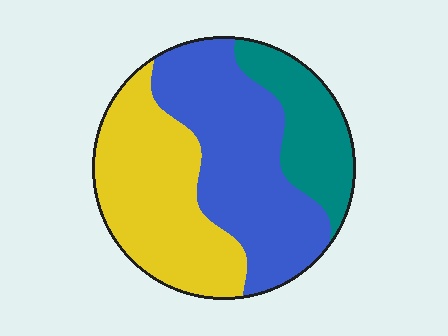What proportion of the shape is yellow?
Yellow covers 38% of the shape.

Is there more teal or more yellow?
Yellow.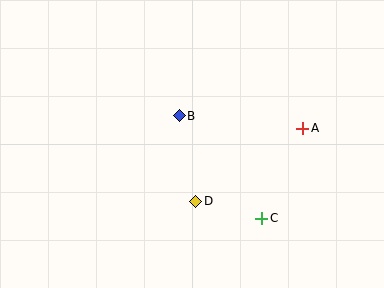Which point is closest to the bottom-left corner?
Point D is closest to the bottom-left corner.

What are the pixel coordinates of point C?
Point C is at (262, 218).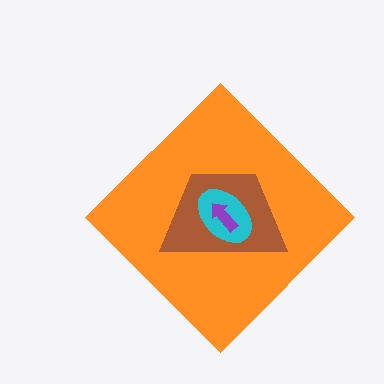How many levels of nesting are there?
4.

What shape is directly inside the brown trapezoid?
The cyan ellipse.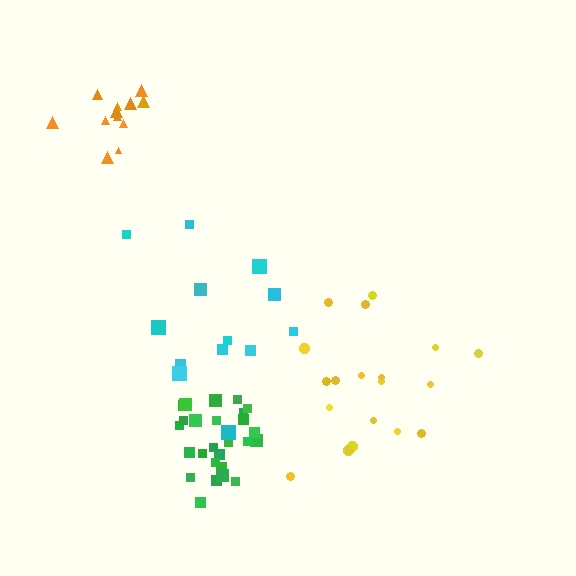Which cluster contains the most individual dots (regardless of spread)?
Green (27).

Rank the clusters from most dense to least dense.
green, orange, yellow, cyan.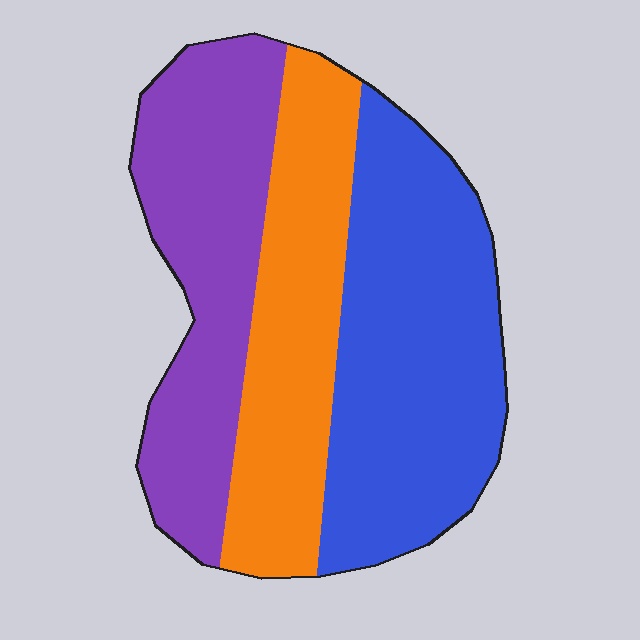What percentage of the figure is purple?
Purple covers roughly 30% of the figure.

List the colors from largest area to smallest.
From largest to smallest: blue, purple, orange.